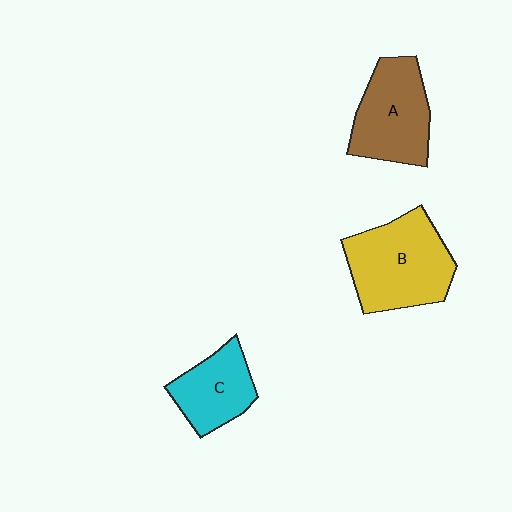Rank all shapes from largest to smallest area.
From largest to smallest: B (yellow), A (brown), C (cyan).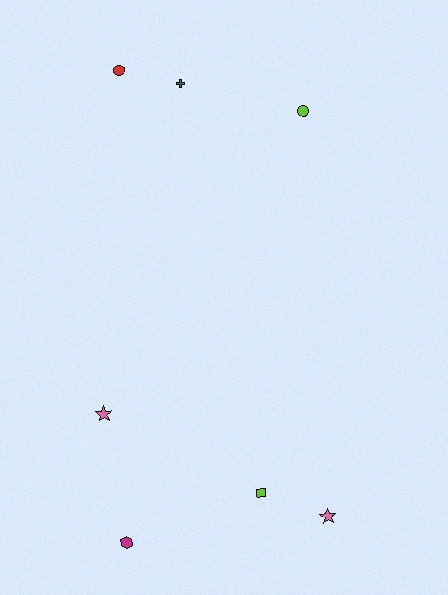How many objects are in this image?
There are 7 objects.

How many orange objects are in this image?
There are no orange objects.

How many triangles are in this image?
There are no triangles.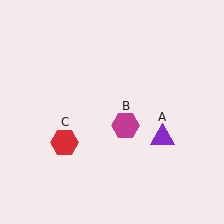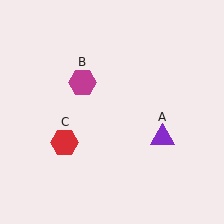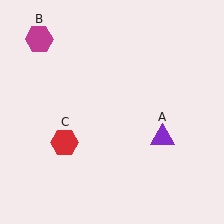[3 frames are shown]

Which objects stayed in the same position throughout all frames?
Purple triangle (object A) and red hexagon (object C) remained stationary.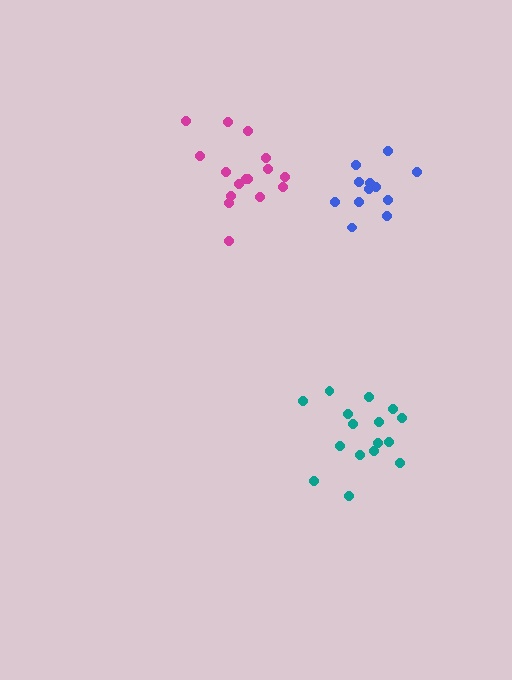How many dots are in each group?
Group 1: 16 dots, Group 2: 12 dots, Group 3: 16 dots (44 total).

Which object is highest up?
The magenta cluster is topmost.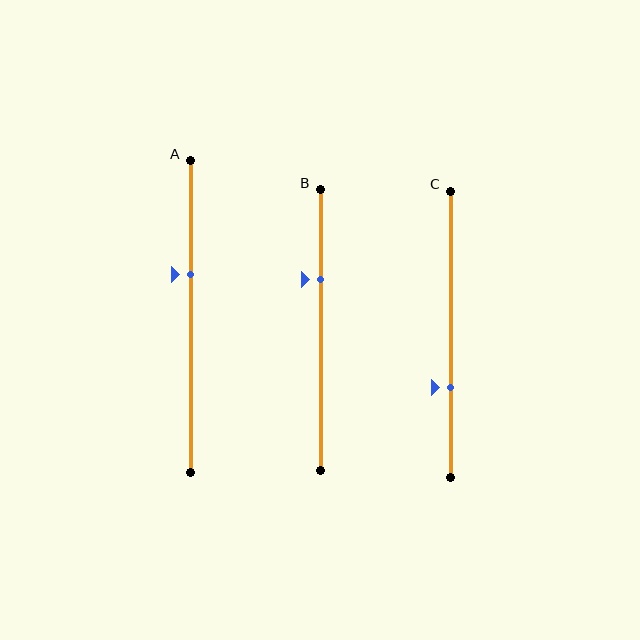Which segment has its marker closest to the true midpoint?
Segment A has its marker closest to the true midpoint.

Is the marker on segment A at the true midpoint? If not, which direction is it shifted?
No, the marker on segment A is shifted upward by about 13% of the segment length.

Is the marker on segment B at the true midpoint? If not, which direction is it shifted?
No, the marker on segment B is shifted upward by about 18% of the segment length.